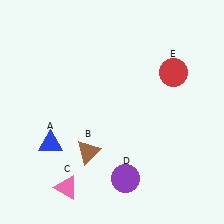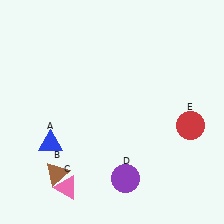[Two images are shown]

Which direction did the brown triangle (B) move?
The brown triangle (B) moved left.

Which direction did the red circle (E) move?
The red circle (E) moved down.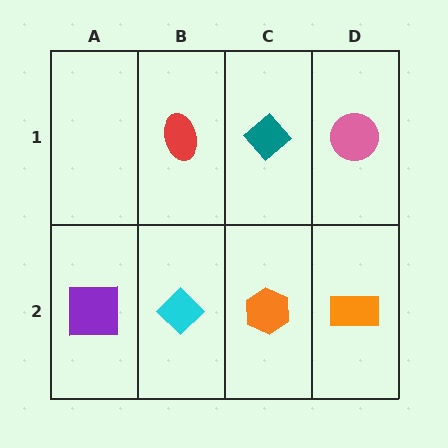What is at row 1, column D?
A pink circle.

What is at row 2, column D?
An orange rectangle.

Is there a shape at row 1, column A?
No, that cell is empty.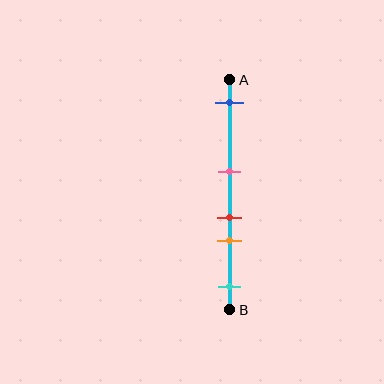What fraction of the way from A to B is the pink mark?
The pink mark is approximately 40% (0.4) of the way from A to B.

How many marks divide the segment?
There are 5 marks dividing the segment.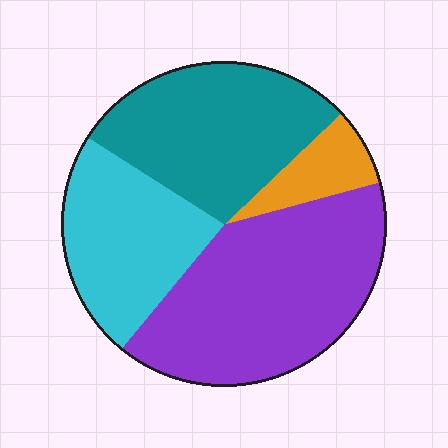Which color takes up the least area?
Orange, at roughly 10%.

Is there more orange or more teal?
Teal.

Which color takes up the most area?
Purple, at roughly 40%.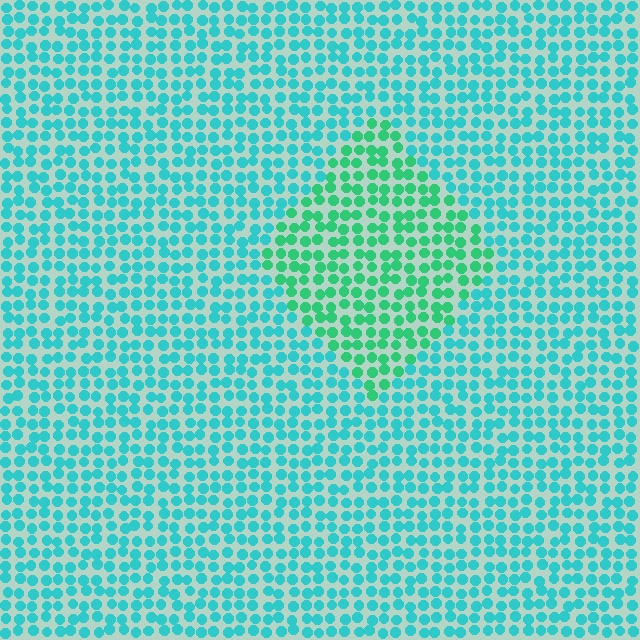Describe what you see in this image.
The image is filled with small cyan elements in a uniform arrangement. A diamond-shaped region is visible where the elements are tinted to a slightly different hue, forming a subtle color boundary.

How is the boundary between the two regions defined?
The boundary is defined purely by a slight shift in hue (about 33 degrees). Spacing, size, and orientation are identical on both sides.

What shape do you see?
I see a diamond.